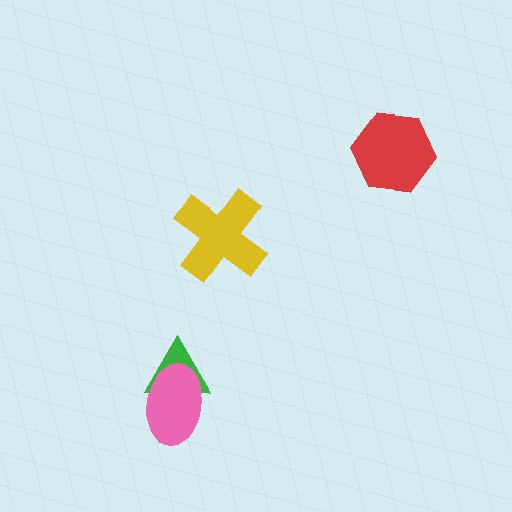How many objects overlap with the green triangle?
1 object overlaps with the green triangle.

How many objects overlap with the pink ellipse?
1 object overlaps with the pink ellipse.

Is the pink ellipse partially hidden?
No, no other shape covers it.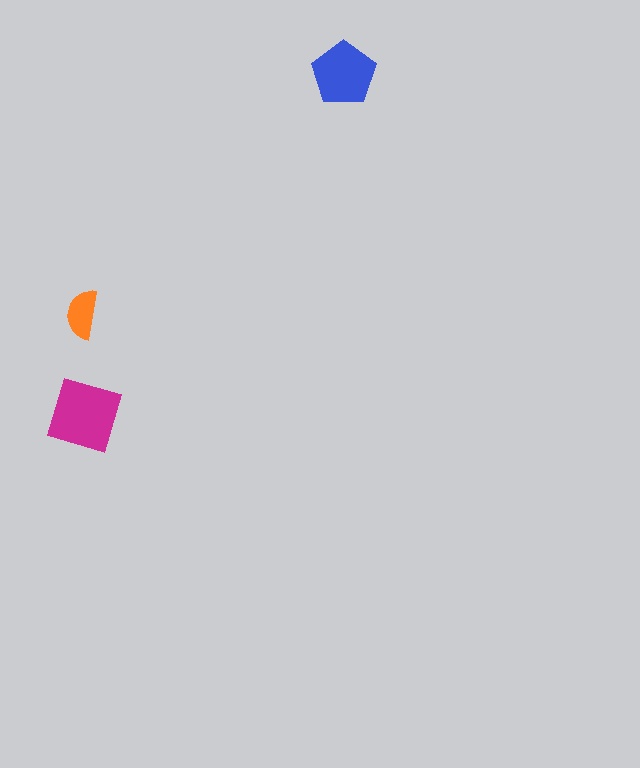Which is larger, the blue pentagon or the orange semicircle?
The blue pentagon.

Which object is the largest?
The magenta diamond.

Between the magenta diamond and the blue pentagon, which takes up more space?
The magenta diamond.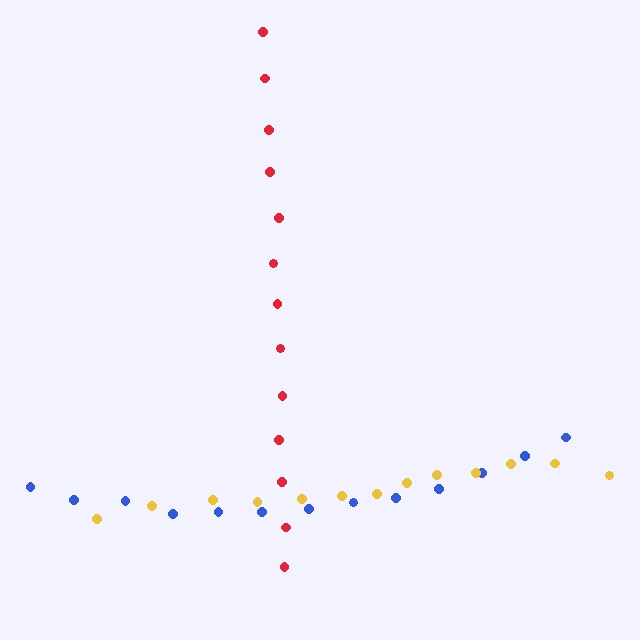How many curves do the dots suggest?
There are 3 distinct paths.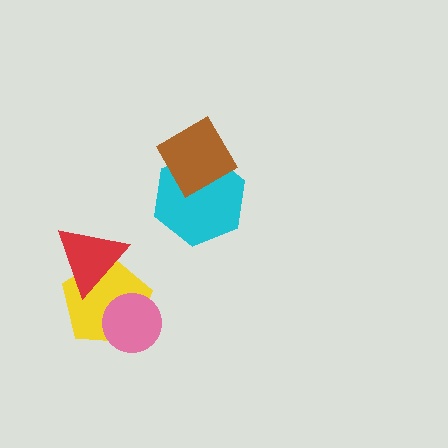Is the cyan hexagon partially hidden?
Yes, it is partially covered by another shape.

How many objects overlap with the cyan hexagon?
1 object overlaps with the cyan hexagon.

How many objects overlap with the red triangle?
1 object overlaps with the red triangle.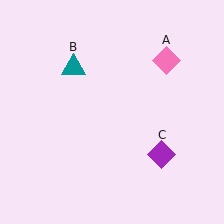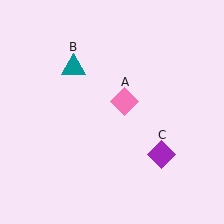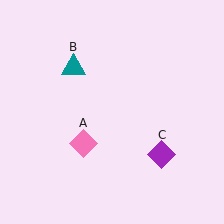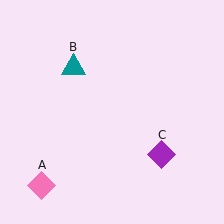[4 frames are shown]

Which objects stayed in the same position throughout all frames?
Teal triangle (object B) and purple diamond (object C) remained stationary.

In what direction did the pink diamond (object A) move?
The pink diamond (object A) moved down and to the left.